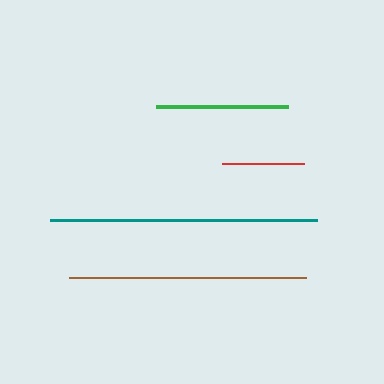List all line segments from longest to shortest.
From longest to shortest: teal, brown, green, red.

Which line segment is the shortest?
The red line is the shortest at approximately 82 pixels.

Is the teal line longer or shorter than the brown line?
The teal line is longer than the brown line.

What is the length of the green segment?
The green segment is approximately 132 pixels long.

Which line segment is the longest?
The teal line is the longest at approximately 267 pixels.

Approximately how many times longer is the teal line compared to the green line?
The teal line is approximately 2.0 times the length of the green line.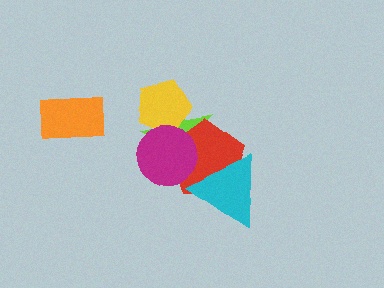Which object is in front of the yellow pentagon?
The magenta circle is in front of the yellow pentagon.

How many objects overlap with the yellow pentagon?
2 objects overlap with the yellow pentagon.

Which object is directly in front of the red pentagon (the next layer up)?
The cyan triangle is directly in front of the red pentagon.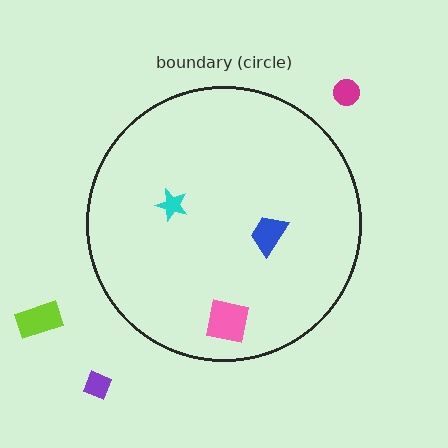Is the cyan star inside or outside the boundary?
Inside.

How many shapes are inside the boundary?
3 inside, 3 outside.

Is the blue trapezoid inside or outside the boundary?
Inside.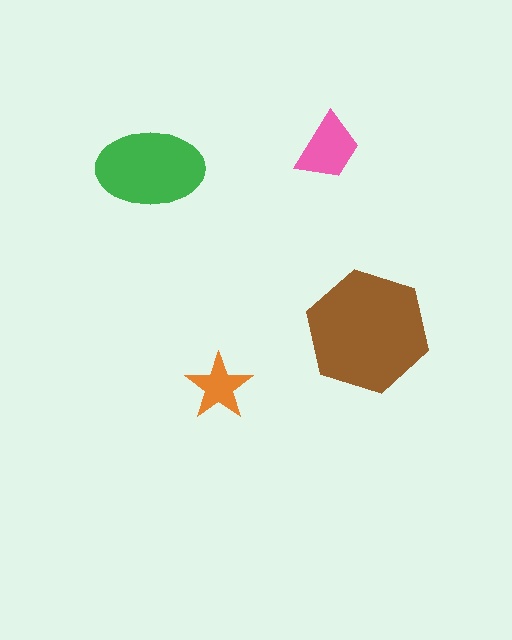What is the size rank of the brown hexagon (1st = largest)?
1st.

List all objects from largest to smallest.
The brown hexagon, the green ellipse, the pink trapezoid, the orange star.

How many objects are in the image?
There are 4 objects in the image.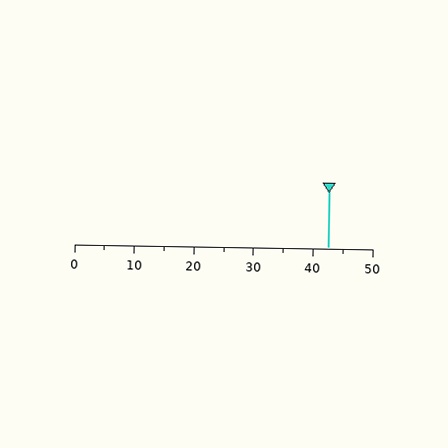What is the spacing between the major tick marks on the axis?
The major ticks are spaced 10 apart.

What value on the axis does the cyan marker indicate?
The marker indicates approximately 42.5.